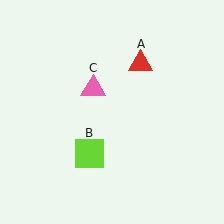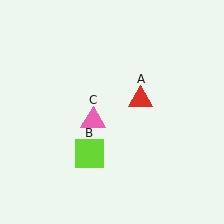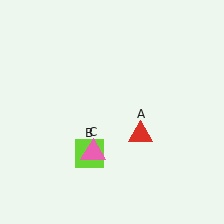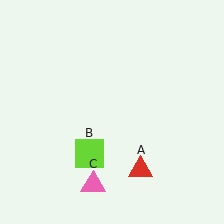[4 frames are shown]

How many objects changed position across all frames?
2 objects changed position: red triangle (object A), pink triangle (object C).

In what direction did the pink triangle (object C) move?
The pink triangle (object C) moved down.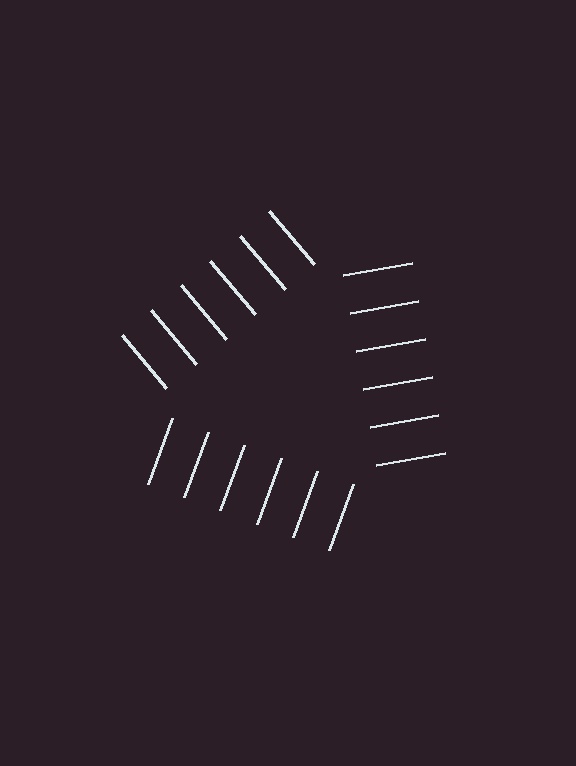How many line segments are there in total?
18 — 6 along each of the 3 edges.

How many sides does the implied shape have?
3 sides — the line-ends trace a triangle.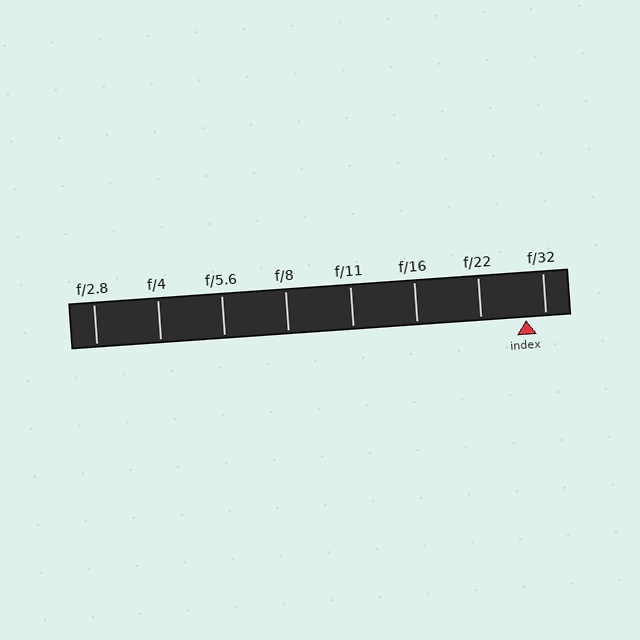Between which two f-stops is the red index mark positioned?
The index mark is between f/22 and f/32.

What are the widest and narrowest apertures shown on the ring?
The widest aperture shown is f/2.8 and the narrowest is f/32.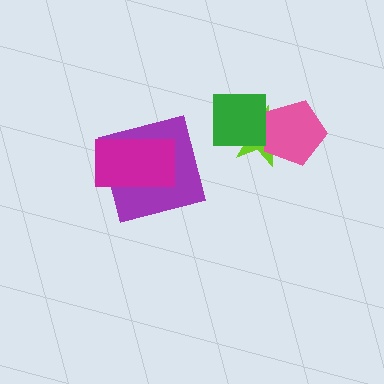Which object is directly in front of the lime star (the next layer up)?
The pink pentagon is directly in front of the lime star.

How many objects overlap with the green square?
1 object overlaps with the green square.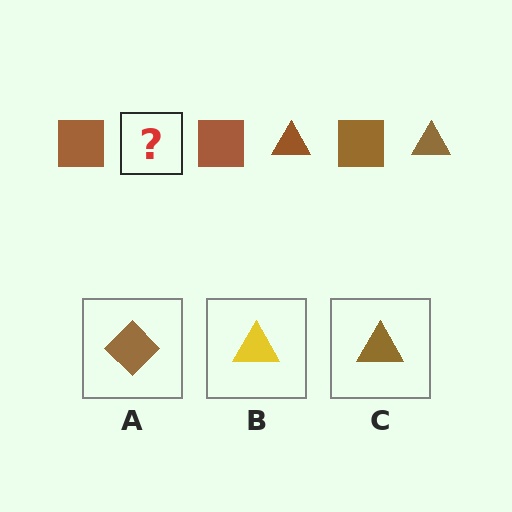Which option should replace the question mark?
Option C.